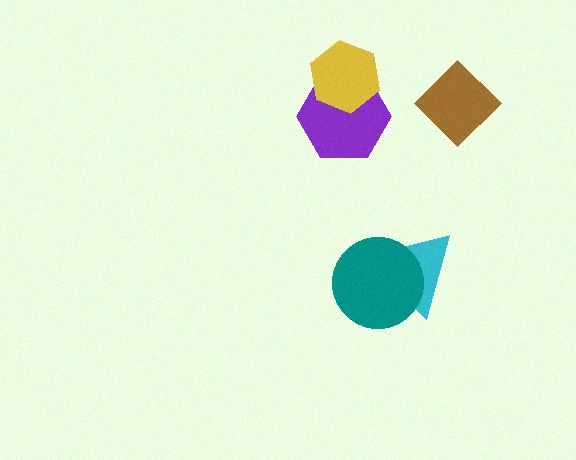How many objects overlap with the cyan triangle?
1 object overlaps with the cyan triangle.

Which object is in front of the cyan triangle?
The teal circle is in front of the cyan triangle.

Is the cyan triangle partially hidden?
Yes, it is partially covered by another shape.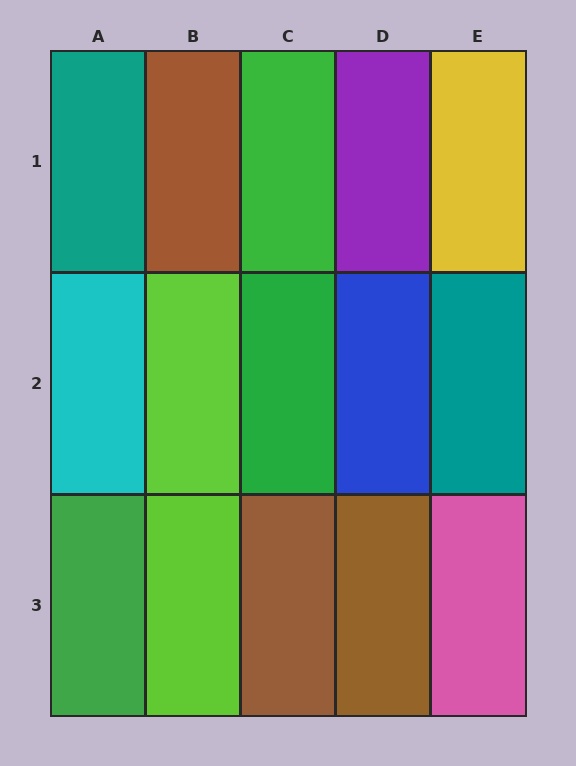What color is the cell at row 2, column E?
Teal.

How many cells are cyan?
1 cell is cyan.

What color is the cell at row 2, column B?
Lime.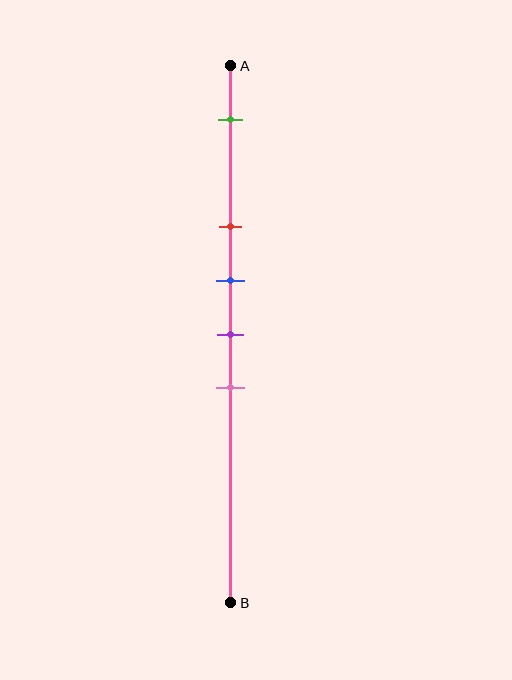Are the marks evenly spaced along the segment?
No, the marks are not evenly spaced.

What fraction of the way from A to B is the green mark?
The green mark is approximately 10% (0.1) of the way from A to B.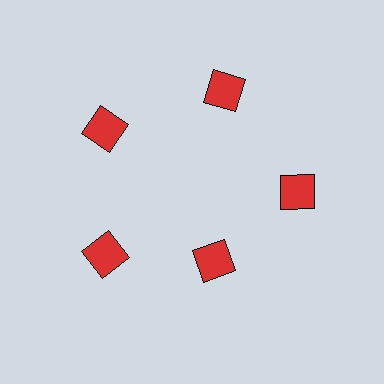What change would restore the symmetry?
The symmetry would be restored by moving it outward, back onto the ring so that all 5 squares sit at equal angles and equal distance from the center.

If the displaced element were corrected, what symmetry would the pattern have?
It would have 5-fold rotational symmetry — the pattern would map onto itself every 72 degrees.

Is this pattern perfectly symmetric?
No. The 5 red squares are arranged in a ring, but one element near the 5 o'clock position is pulled inward toward the center, breaking the 5-fold rotational symmetry.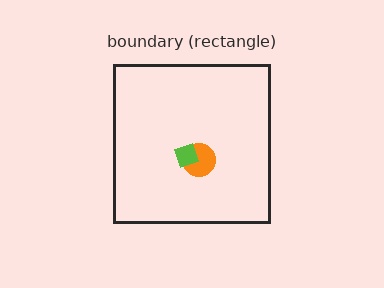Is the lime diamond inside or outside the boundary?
Inside.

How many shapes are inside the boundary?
2 inside, 0 outside.